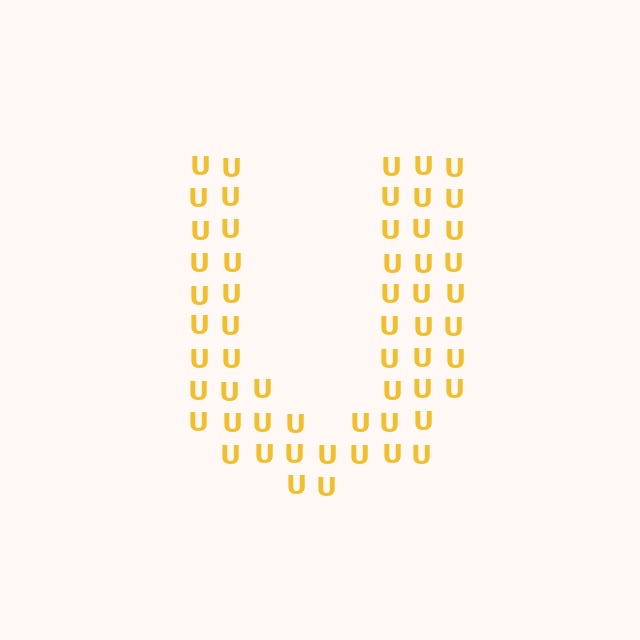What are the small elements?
The small elements are letter U's.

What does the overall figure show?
The overall figure shows the letter U.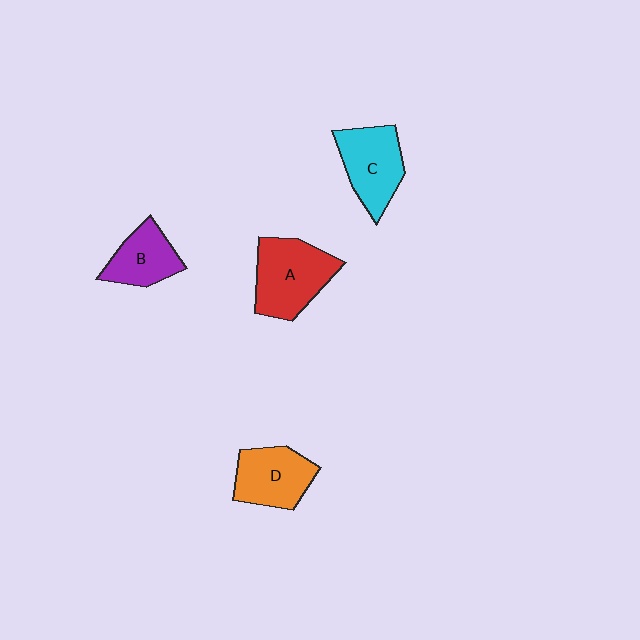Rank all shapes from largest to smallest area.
From largest to smallest: A (red), C (cyan), D (orange), B (purple).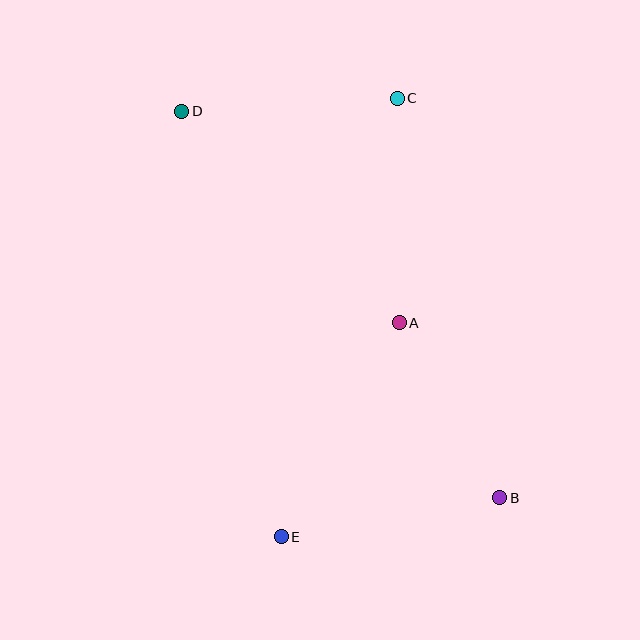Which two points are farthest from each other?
Points B and D are farthest from each other.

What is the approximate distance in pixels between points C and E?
The distance between C and E is approximately 453 pixels.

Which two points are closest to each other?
Points A and B are closest to each other.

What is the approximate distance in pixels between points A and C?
The distance between A and C is approximately 224 pixels.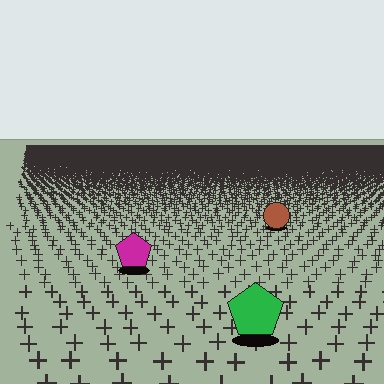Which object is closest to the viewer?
The green pentagon is closest. The texture marks near it are larger and more spread out.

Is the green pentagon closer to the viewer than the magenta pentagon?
Yes. The green pentagon is closer — you can tell from the texture gradient: the ground texture is coarser near it.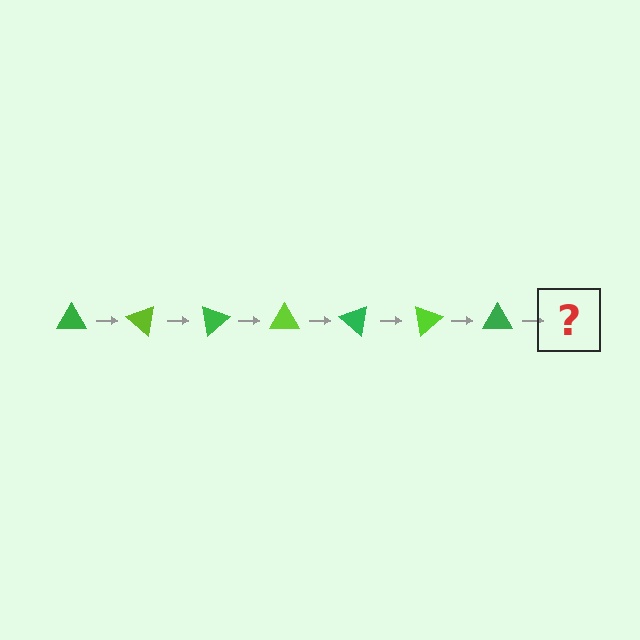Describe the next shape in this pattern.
It should be a lime triangle, rotated 280 degrees from the start.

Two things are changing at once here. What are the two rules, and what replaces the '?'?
The two rules are that it rotates 40 degrees each step and the color cycles through green and lime. The '?' should be a lime triangle, rotated 280 degrees from the start.